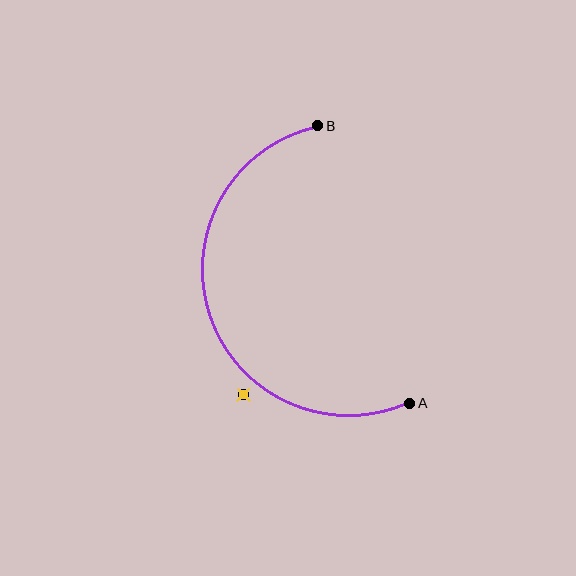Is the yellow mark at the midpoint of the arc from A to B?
No — the yellow mark does not lie on the arc at all. It sits slightly outside the curve.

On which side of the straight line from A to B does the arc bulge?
The arc bulges to the left of the straight line connecting A and B.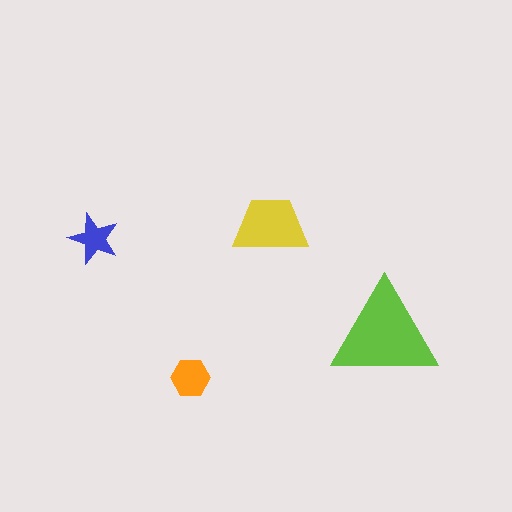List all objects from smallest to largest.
The blue star, the orange hexagon, the yellow trapezoid, the lime triangle.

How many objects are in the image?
There are 4 objects in the image.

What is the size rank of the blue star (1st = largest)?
4th.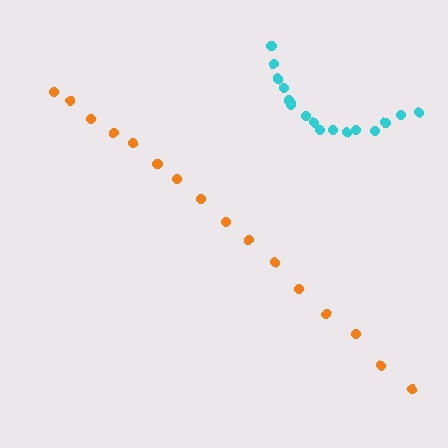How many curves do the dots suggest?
There are 2 distinct paths.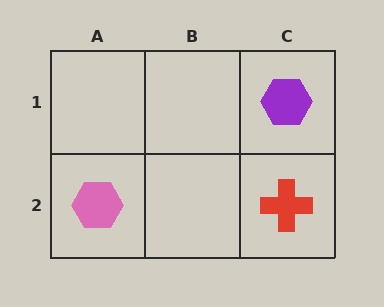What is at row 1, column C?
A purple hexagon.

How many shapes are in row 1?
1 shape.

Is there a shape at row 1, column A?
No, that cell is empty.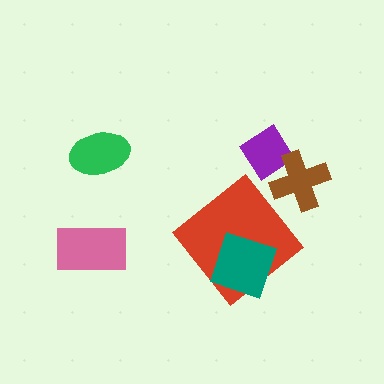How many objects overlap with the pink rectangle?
0 objects overlap with the pink rectangle.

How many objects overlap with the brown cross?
1 object overlaps with the brown cross.